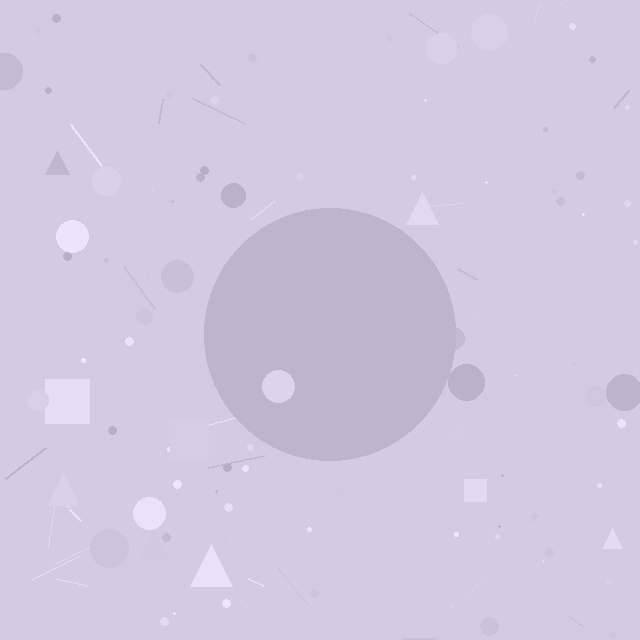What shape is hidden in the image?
A circle is hidden in the image.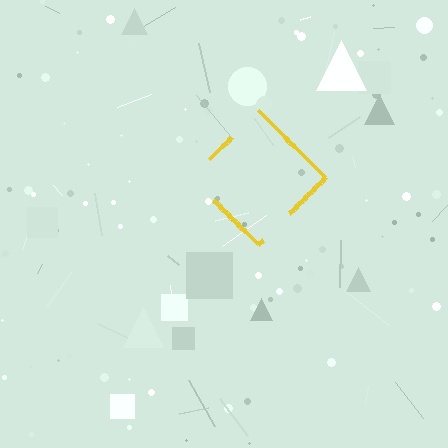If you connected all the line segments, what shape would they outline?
They would outline a diamond.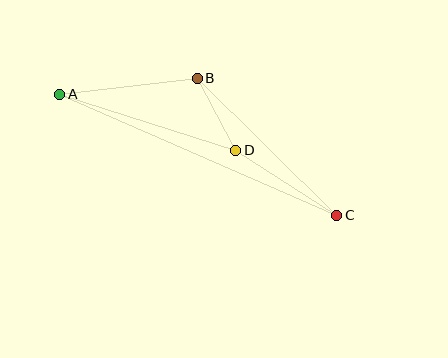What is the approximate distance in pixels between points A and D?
The distance between A and D is approximately 185 pixels.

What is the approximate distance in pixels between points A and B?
The distance between A and B is approximately 139 pixels.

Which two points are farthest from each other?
Points A and C are farthest from each other.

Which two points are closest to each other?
Points B and D are closest to each other.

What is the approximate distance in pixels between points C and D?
The distance between C and D is approximately 120 pixels.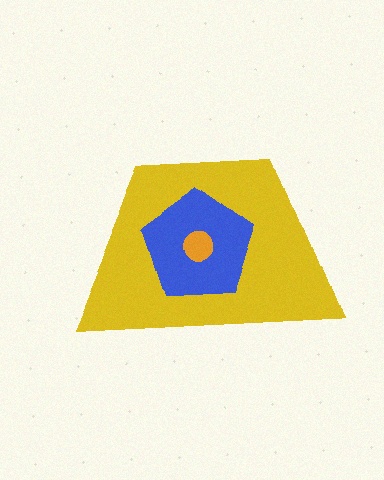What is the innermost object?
The orange circle.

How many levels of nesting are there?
3.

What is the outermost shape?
The yellow trapezoid.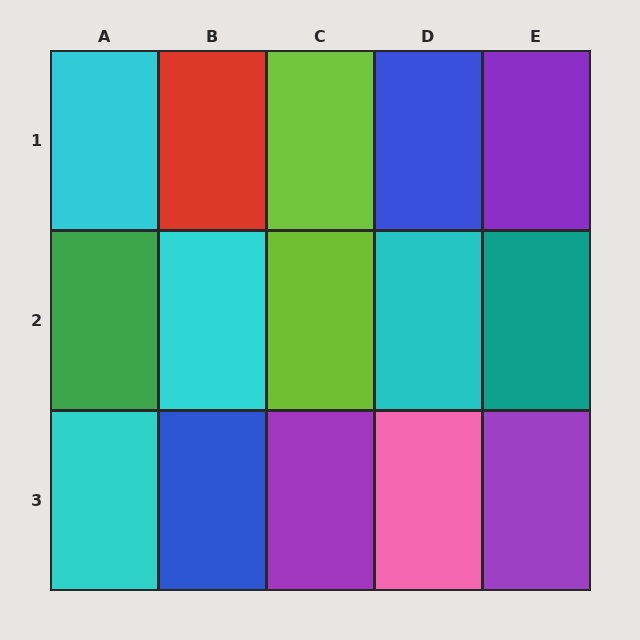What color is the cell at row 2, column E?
Teal.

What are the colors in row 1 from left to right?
Cyan, red, lime, blue, purple.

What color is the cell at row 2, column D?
Cyan.